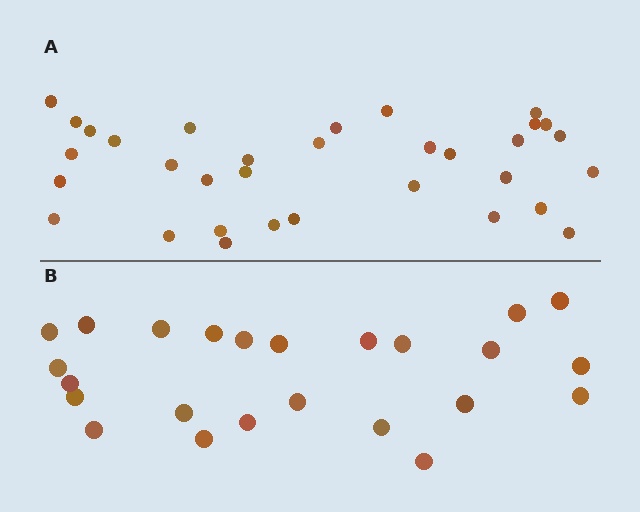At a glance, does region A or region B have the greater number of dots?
Region A (the top region) has more dots.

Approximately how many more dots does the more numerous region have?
Region A has roughly 8 or so more dots than region B.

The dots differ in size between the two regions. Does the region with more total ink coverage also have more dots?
No. Region B has more total ink coverage because its dots are larger, but region A actually contains more individual dots. Total area can be misleading — the number of items is what matters here.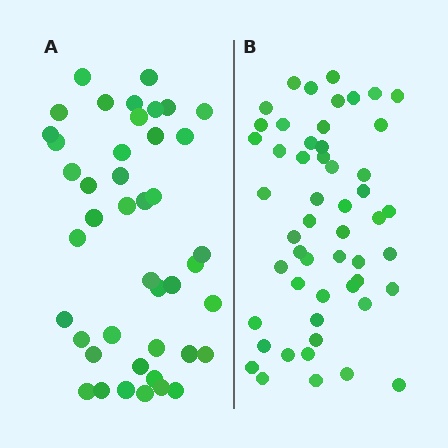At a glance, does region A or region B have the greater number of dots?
Region B (the right region) has more dots.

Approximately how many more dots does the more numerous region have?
Region B has roughly 8 or so more dots than region A.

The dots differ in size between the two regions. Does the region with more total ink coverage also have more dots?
No. Region A has more total ink coverage because its dots are larger, but region B actually contains more individual dots. Total area can be misleading — the number of items is what matters here.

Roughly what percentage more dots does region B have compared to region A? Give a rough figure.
About 20% more.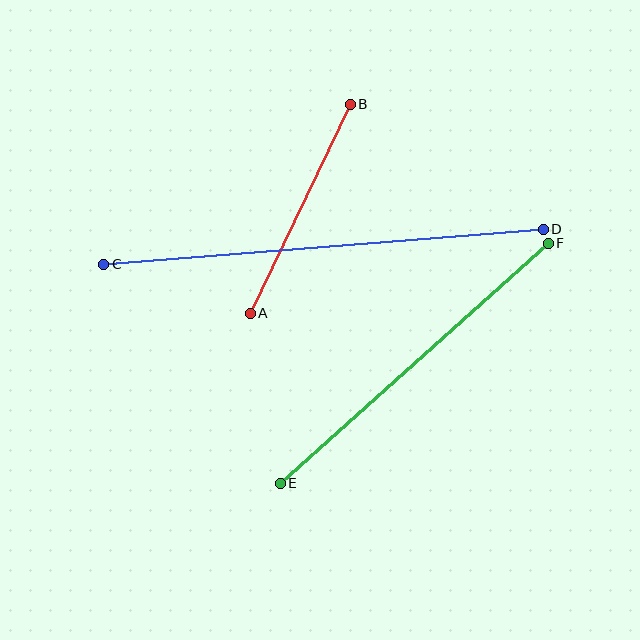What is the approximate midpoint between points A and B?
The midpoint is at approximately (300, 209) pixels.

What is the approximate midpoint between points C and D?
The midpoint is at approximately (323, 247) pixels.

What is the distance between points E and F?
The distance is approximately 360 pixels.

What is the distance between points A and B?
The distance is approximately 232 pixels.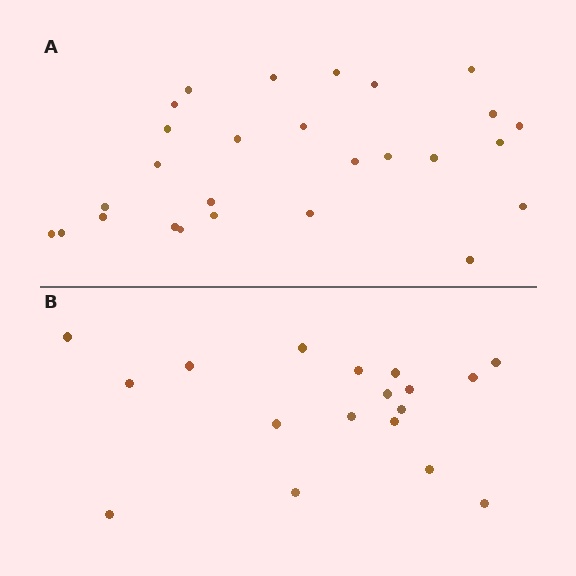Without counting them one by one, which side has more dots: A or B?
Region A (the top region) has more dots.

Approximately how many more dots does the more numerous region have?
Region A has roughly 8 or so more dots than region B.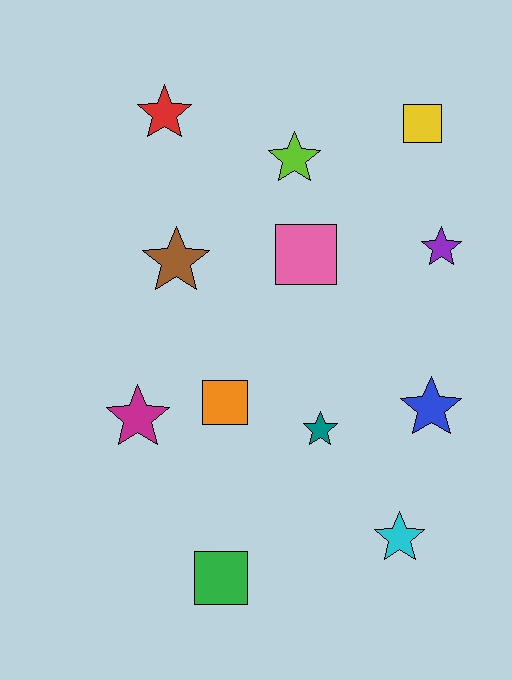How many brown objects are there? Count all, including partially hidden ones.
There is 1 brown object.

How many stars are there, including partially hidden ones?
There are 8 stars.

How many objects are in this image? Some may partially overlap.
There are 12 objects.